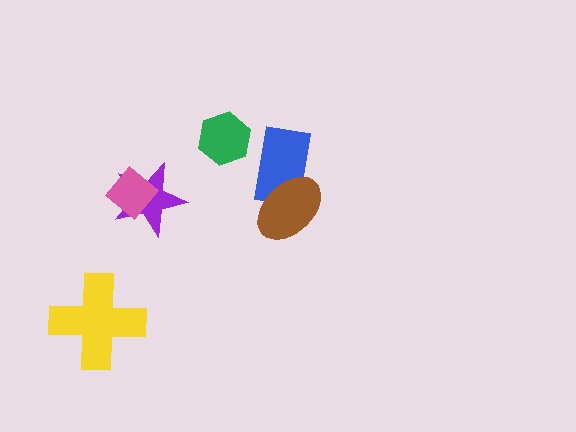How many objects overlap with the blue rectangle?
1 object overlaps with the blue rectangle.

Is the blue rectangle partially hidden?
Yes, it is partially covered by another shape.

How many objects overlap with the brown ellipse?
1 object overlaps with the brown ellipse.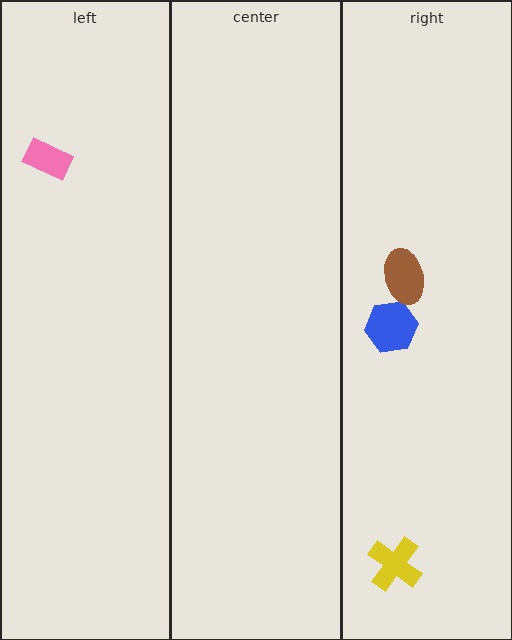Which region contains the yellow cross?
The right region.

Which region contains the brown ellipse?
The right region.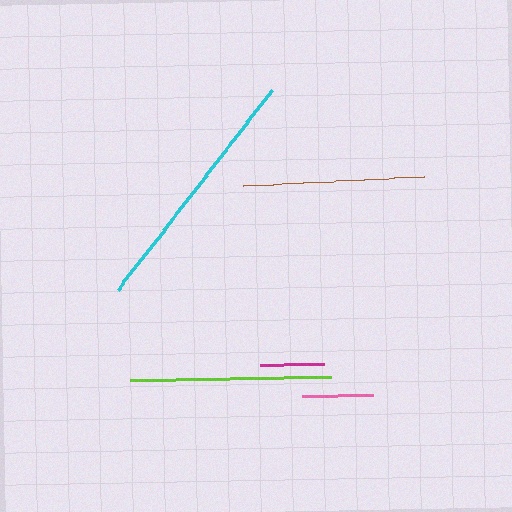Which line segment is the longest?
The cyan line is the longest at approximately 253 pixels.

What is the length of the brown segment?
The brown segment is approximately 182 pixels long.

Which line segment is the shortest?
The magenta line is the shortest at approximately 64 pixels.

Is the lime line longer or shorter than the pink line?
The lime line is longer than the pink line.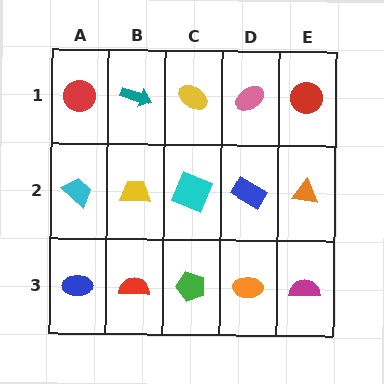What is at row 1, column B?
A teal arrow.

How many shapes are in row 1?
5 shapes.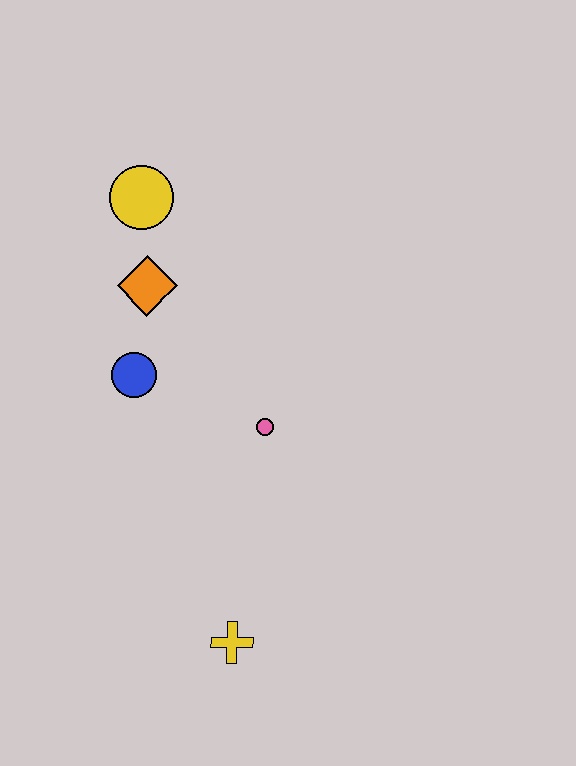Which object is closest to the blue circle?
The orange diamond is closest to the blue circle.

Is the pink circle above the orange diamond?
No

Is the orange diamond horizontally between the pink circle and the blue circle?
Yes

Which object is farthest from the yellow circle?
The yellow cross is farthest from the yellow circle.